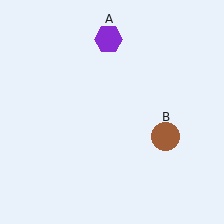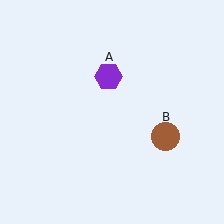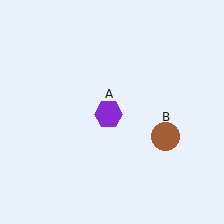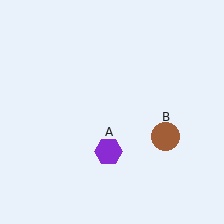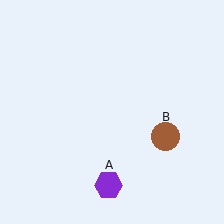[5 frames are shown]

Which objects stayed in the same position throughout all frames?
Brown circle (object B) remained stationary.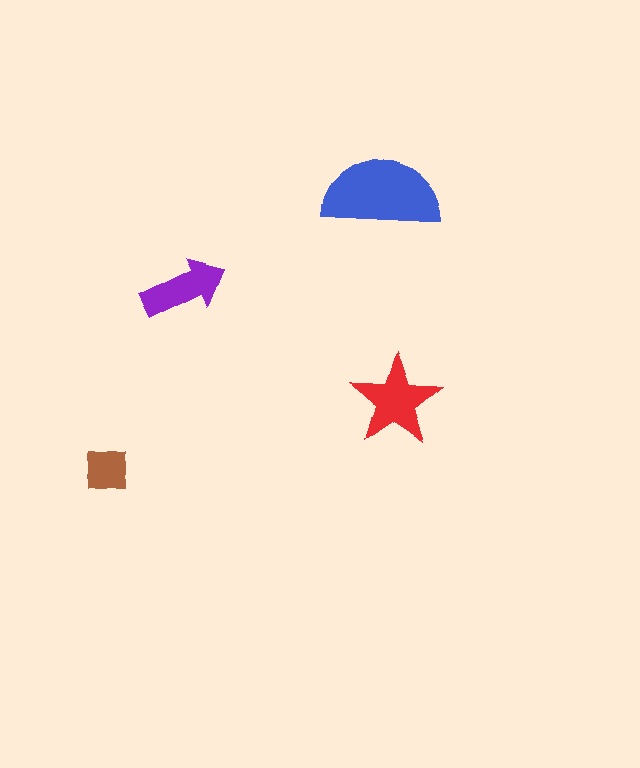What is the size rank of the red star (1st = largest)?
2nd.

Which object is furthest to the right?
The red star is rightmost.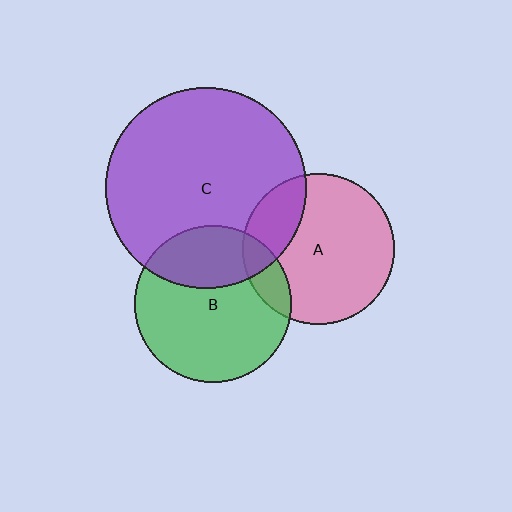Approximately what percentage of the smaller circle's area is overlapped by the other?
Approximately 15%.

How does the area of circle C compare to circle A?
Approximately 1.8 times.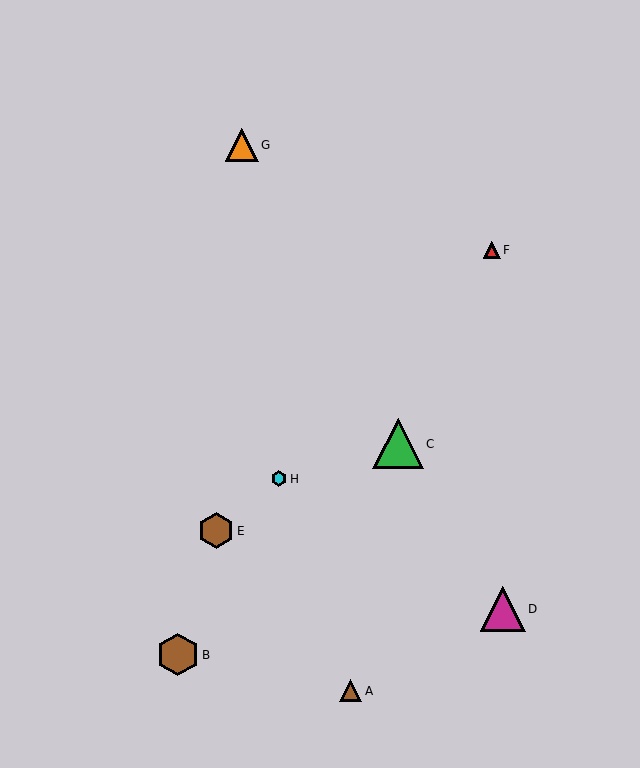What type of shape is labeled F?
Shape F is a red triangle.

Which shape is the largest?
The green triangle (labeled C) is the largest.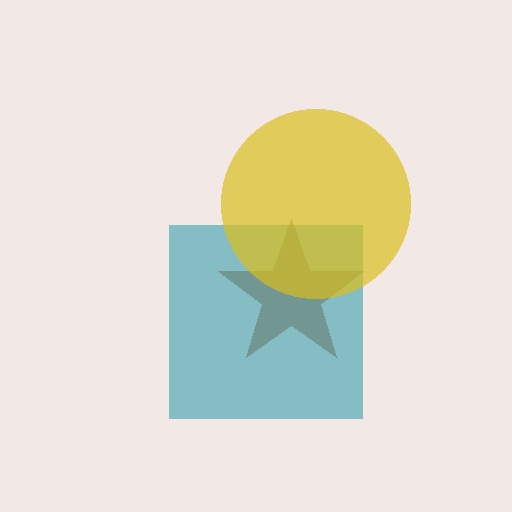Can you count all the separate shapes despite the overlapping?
Yes, there are 3 separate shapes.